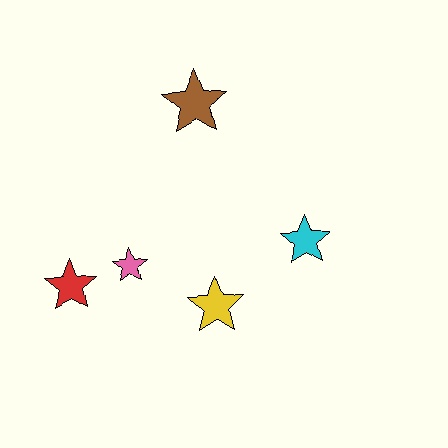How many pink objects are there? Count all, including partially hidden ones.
There is 1 pink object.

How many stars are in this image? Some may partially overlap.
There are 5 stars.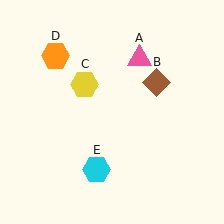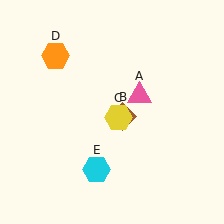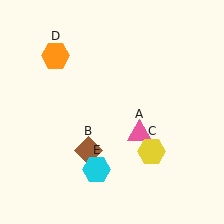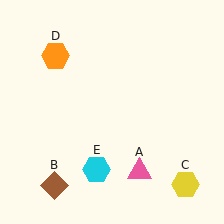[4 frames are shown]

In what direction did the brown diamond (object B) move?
The brown diamond (object B) moved down and to the left.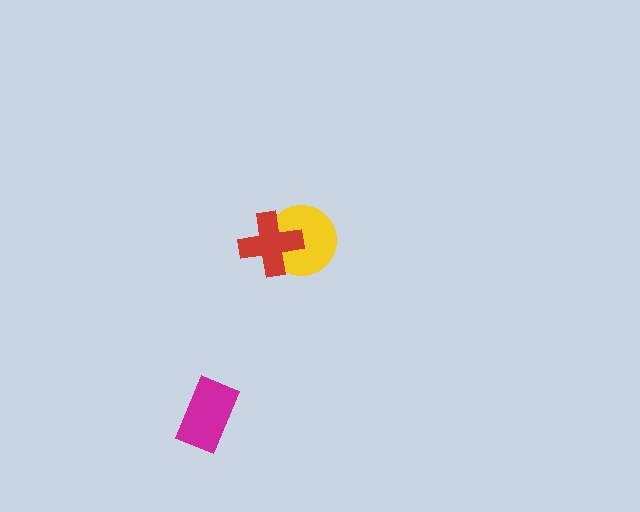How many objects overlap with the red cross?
1 object overlaps with the red cross.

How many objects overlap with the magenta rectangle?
0 objects overlap with the magenta rectangle.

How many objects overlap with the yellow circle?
1 object overlaps with the yellow circle.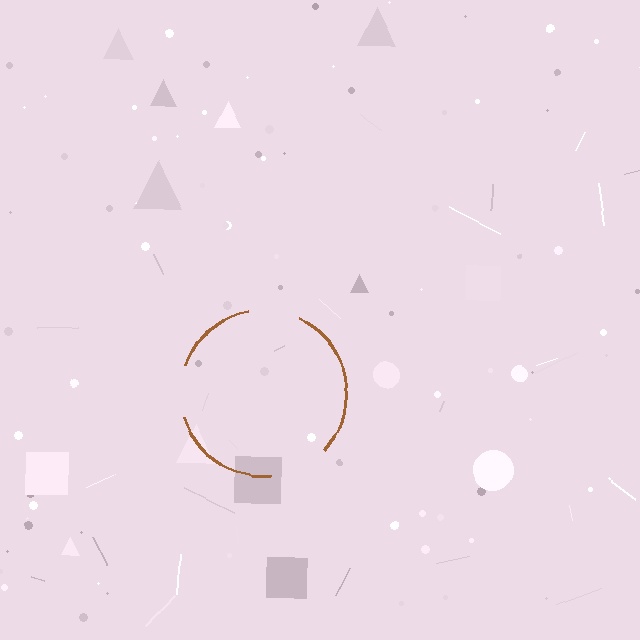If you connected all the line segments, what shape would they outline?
They would outline a circle.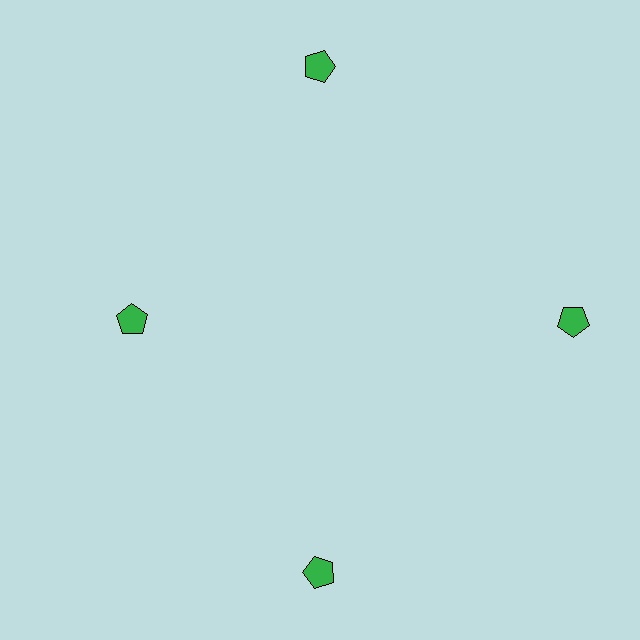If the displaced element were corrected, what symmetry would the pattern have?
It would have 4-fold rotational symmetry — the pattern would map onto itself every 90 degrees.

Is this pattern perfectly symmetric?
No. The 4 green pentagons are arranged in a ring, but one element near the 9 o'clock position is pulled inward toward the center, breaking the 4-fold rotational symmetry.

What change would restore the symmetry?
The symmetry would be restored by moving it outward, back onto the ring so that all 4 pentagons sit at equal angles and equal distance from the center.